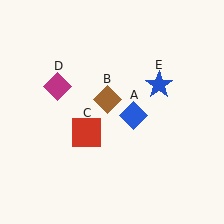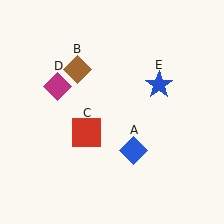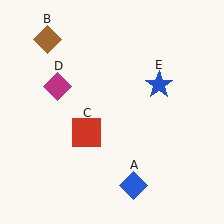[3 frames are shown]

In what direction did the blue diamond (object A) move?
The blue diamond (object A) moved down.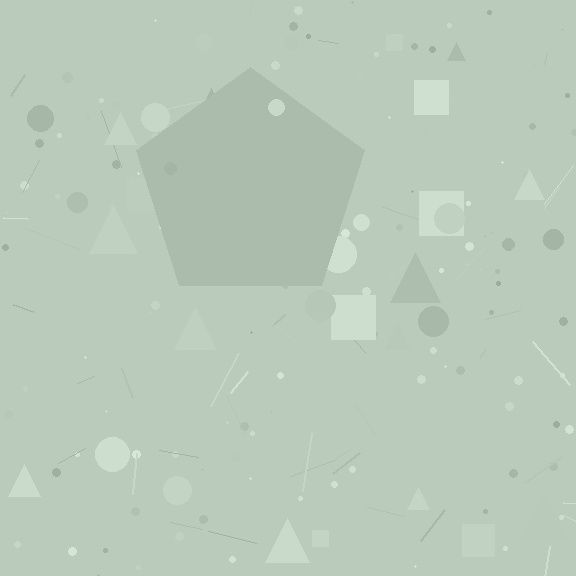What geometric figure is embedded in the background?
A pentagon is embedded in the background.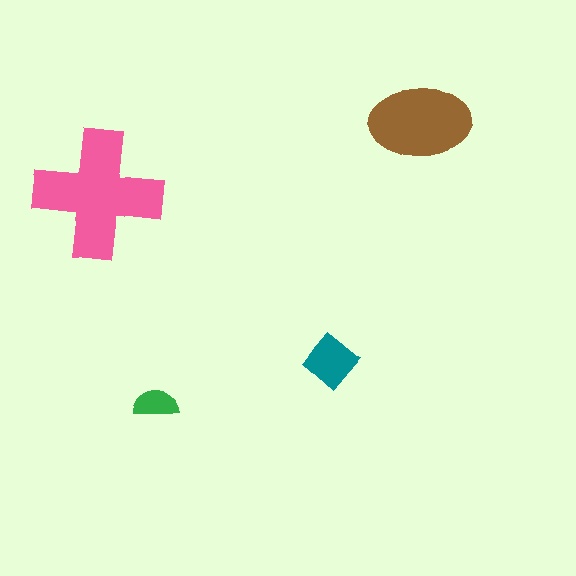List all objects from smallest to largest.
The green semicircle, the teal diamond, the brown ellipse, the pink cross.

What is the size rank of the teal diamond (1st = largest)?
3rd.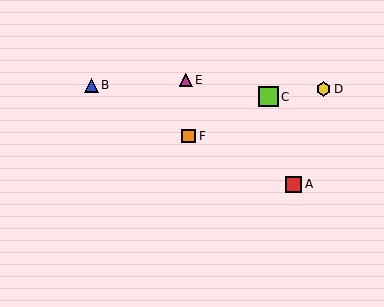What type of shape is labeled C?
Shape C is a lime square.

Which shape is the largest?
The lime square (labeled C) is the largest.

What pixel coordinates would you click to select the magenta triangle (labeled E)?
Click at (186, 80) to select the magenta triangle E.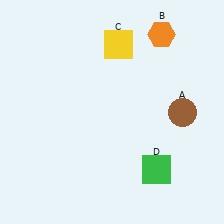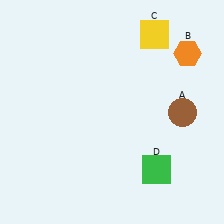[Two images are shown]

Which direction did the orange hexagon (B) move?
The orange hexagon (B) moved right.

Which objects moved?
The objects that moved are: the orange hexagon (B), the yellow square (C).